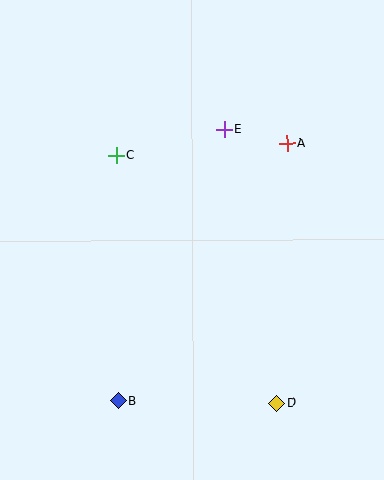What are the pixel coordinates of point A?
Point A is at (287, 143).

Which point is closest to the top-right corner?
Point A is closest to the top-right corner.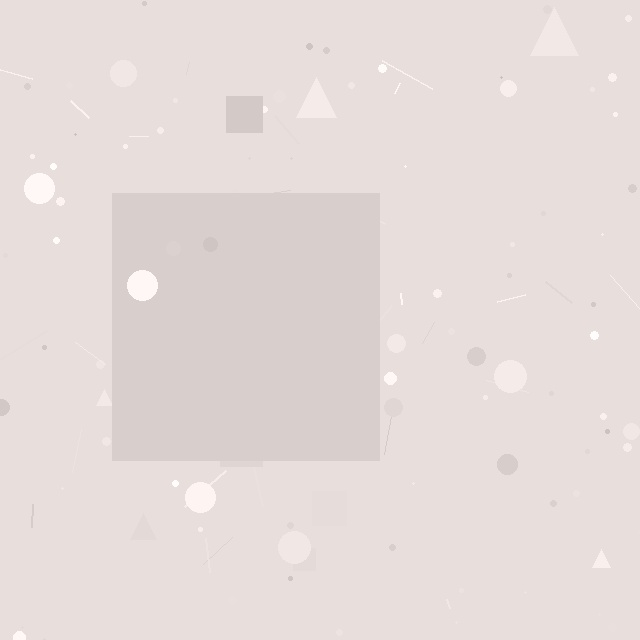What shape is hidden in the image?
A square is hidden in the image.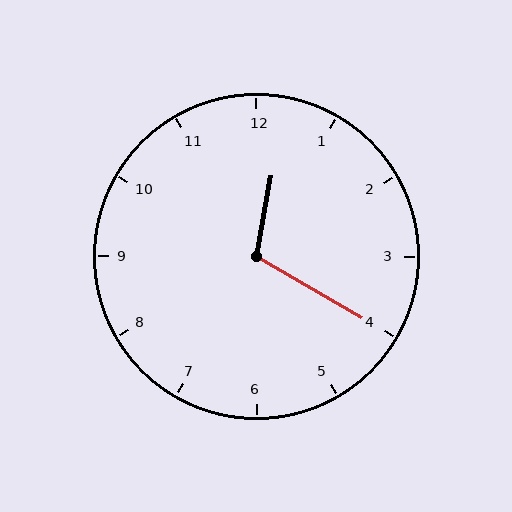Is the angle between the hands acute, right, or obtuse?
It is obtuse.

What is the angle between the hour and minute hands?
Approximately 110 degrees.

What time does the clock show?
12:20.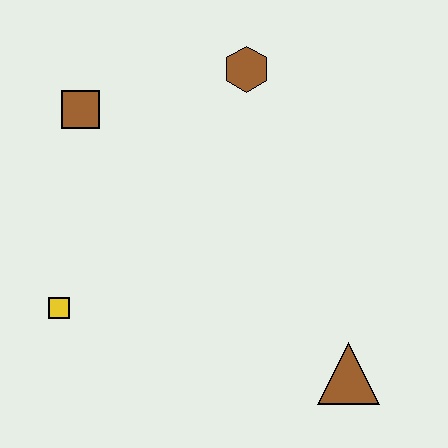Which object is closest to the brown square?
The brown hexagon is closest to the brown square.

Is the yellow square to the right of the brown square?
No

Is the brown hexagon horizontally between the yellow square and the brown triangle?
Yes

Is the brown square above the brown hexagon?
No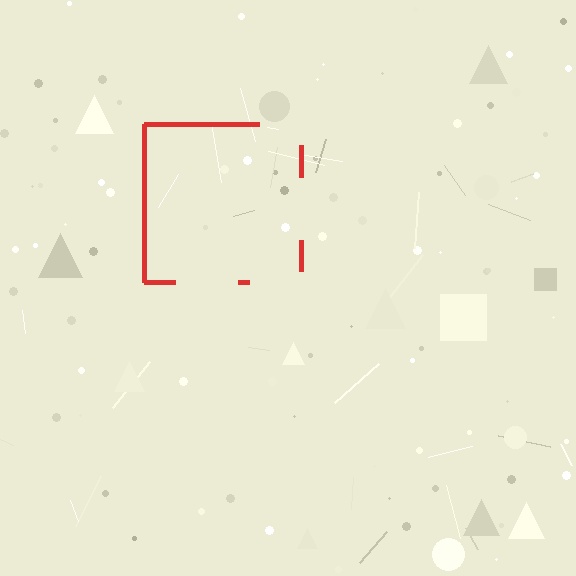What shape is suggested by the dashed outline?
The dashed outline suggests a square.